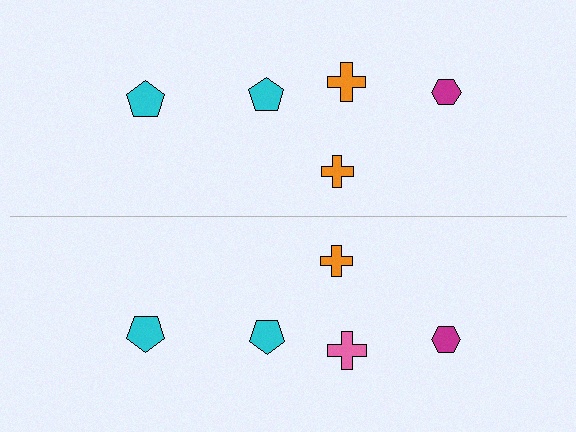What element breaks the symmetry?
The pink cross on the bottom side breaks the symmetry — its mirror counterpart is orange.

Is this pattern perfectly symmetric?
No, the pattern is not perfectly symmetric. The pink cross on the bottom side breaks the symmetry — its mirror counterpart is orange.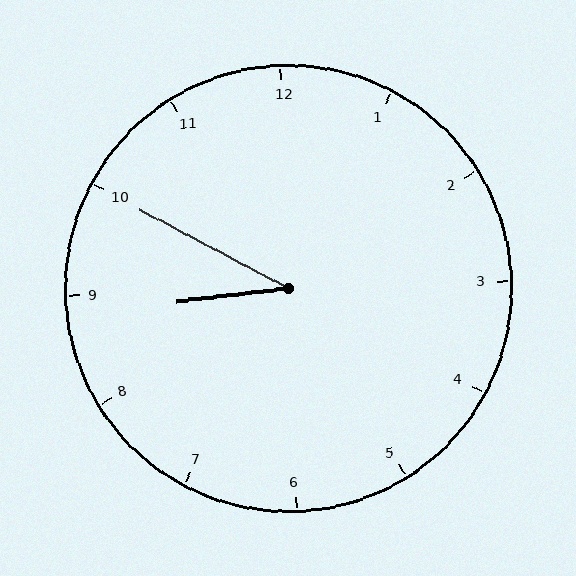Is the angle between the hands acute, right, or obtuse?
It is acute.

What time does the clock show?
8:50.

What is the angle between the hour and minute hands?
Approximately 35 degrees.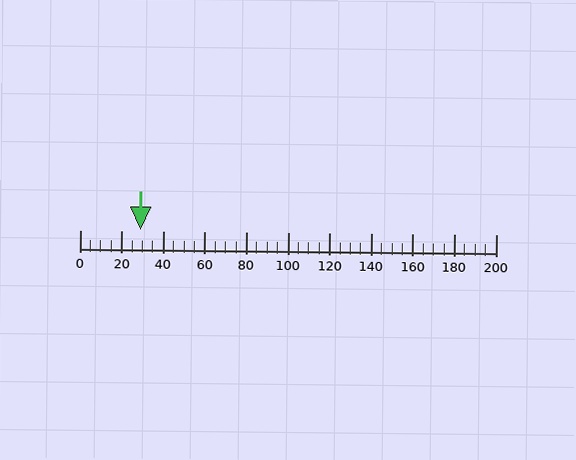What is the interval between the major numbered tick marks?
The major tick marks are spaced 20 units apart.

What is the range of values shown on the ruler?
The ruler shows values from 0 to 200.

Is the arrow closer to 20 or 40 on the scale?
The arrow is closer to 20.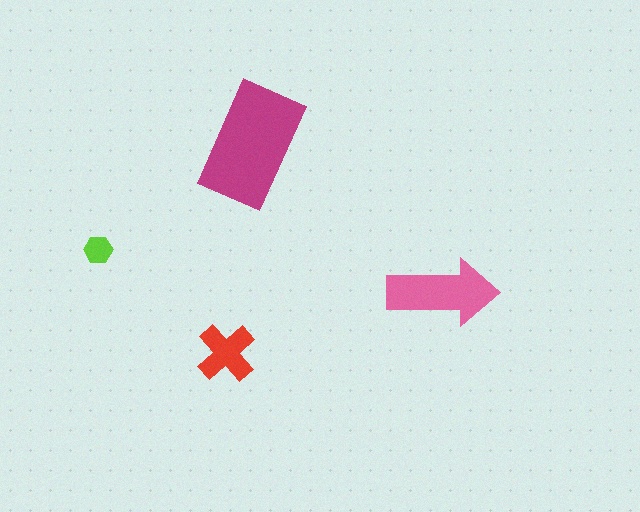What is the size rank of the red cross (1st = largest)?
3rd.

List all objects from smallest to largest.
The lime hexagon, the red cross, the pink arrow, the magenta rectangle.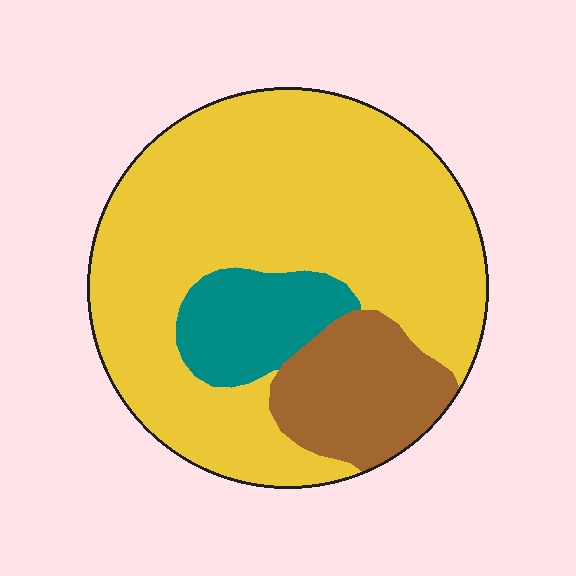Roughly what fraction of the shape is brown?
Brown covers 16% of the shape.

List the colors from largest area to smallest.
From largest to smallest: yellow, brown, teal.